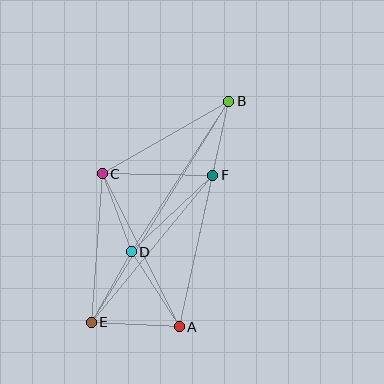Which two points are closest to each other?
Points B and F are closest to each other.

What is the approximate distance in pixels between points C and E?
The distance between C and E is approximately 149 pixels.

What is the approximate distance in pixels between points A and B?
The distance between A and B is approximately 231 pixels.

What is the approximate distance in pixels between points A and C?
The distance between A and C is approximately 171 pixels.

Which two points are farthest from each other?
Points B and E are farthest from each other.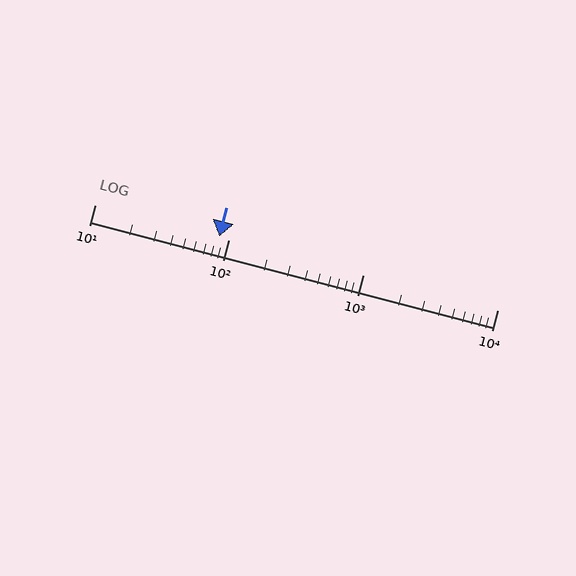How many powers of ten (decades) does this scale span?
The scale spans 3 decades, from 10 to 10000.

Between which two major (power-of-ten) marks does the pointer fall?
The pointer is between 10 and 100.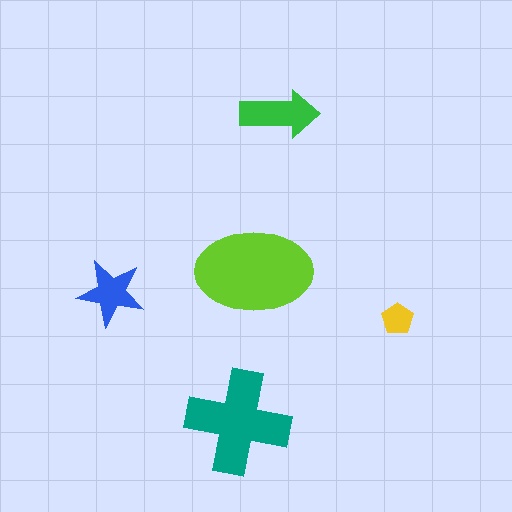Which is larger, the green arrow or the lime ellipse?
The lime ellipse.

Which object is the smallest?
The yellow pentagon.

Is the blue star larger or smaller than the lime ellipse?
Smaller.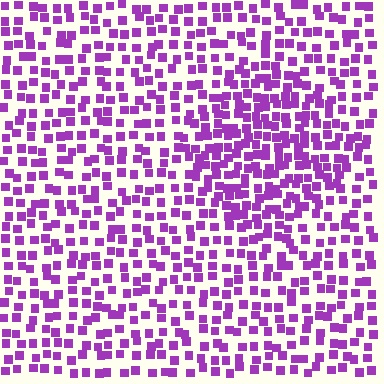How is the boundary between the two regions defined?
The boundary is defined by a change in element density (approximately 1.7x ratio). All elements are the same color, size, and shape.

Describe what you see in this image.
The image contains small purple elements arranged at two different densities. A diamond-shaped region is visible where the elements are more densely packed than the surrounding area.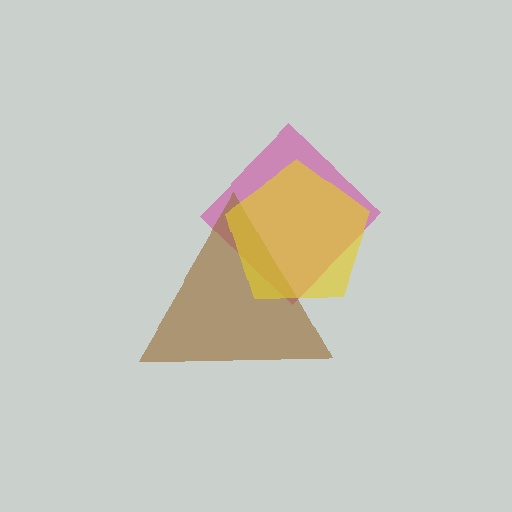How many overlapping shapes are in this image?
There are 3 overlapping shapes in the image.